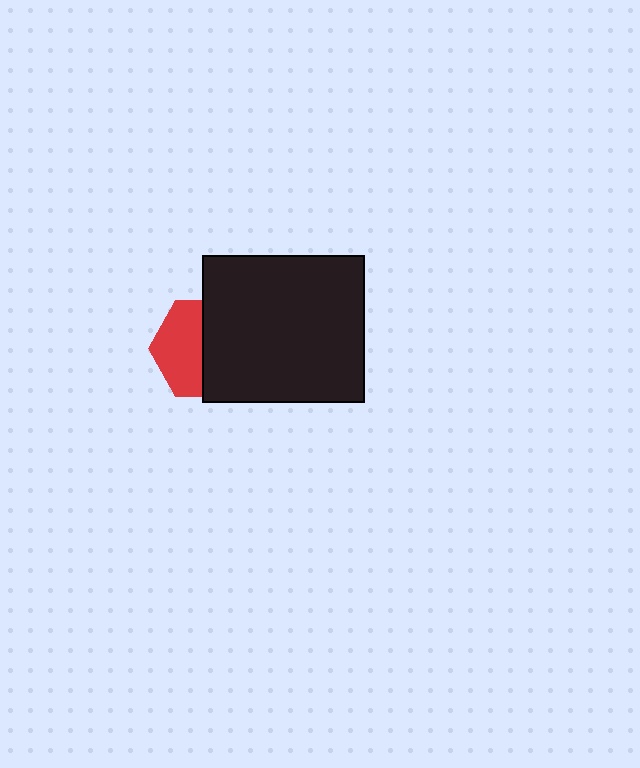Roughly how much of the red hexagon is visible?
About half of it is visible (roughly 48%).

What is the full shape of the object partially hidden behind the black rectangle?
The partially hidden object is a red hexagon.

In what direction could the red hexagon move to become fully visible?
The red hexagon could move left. That would shift it out from behind the black rectangle entirely.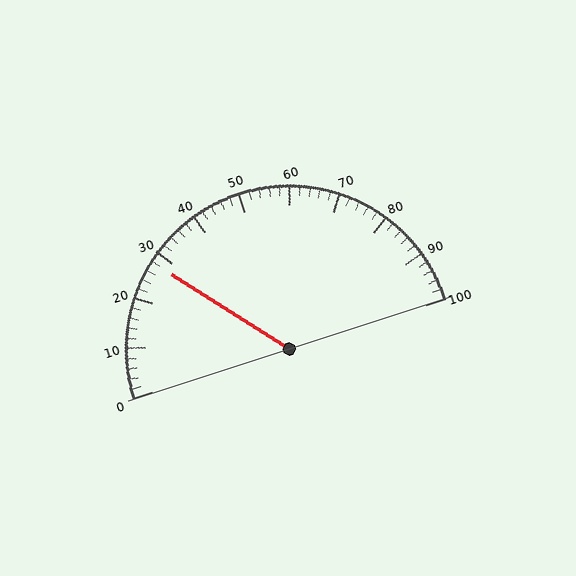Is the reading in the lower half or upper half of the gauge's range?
The reading is in the lower half of the range (0 to 100).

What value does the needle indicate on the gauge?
The needle indicates approximately 28.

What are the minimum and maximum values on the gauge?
The gauge ranges from 0 to 100.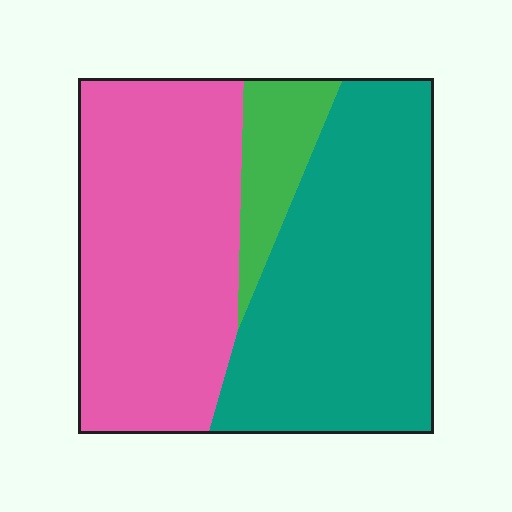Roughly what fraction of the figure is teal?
Teal covers about 45% of the figure.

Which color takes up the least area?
Green, at roughly 10%.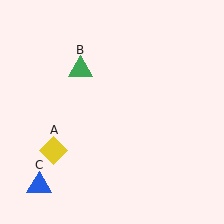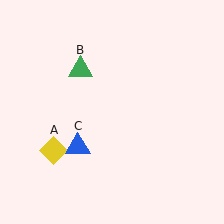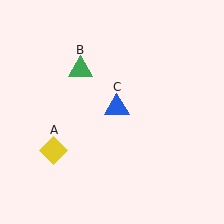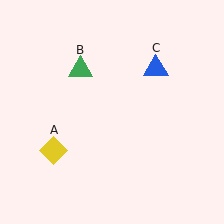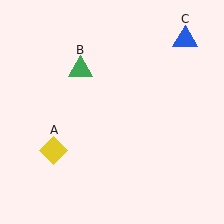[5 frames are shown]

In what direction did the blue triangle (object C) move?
The blue triangle (object C) moved up and to the right.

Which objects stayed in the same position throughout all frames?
Yellow diamond (object A) and green triangle (object B) remained stationary.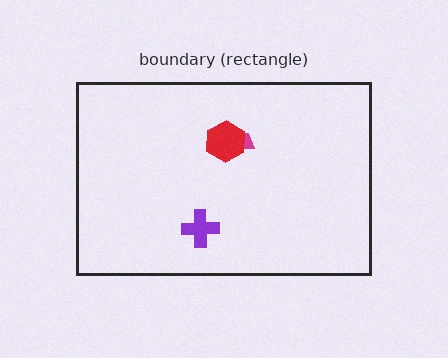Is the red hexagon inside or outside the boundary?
Inside.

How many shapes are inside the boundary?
3 inside, 0 outside.